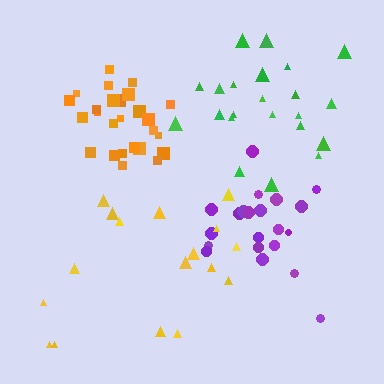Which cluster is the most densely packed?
Orange.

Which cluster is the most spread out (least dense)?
Yellow.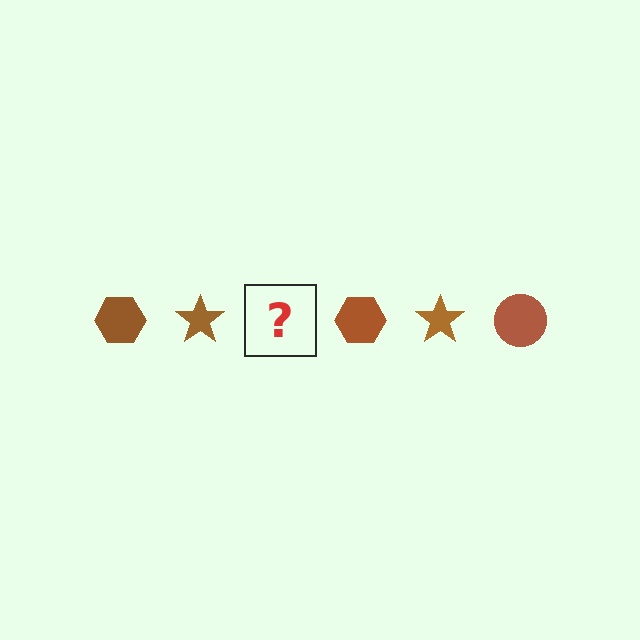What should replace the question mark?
The question mark should be replaced with a brown circle.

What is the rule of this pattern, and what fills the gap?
The rule is that the pattern cycles through hexagon, star, circle shapes in brown. The gap should be filled with a brown circle.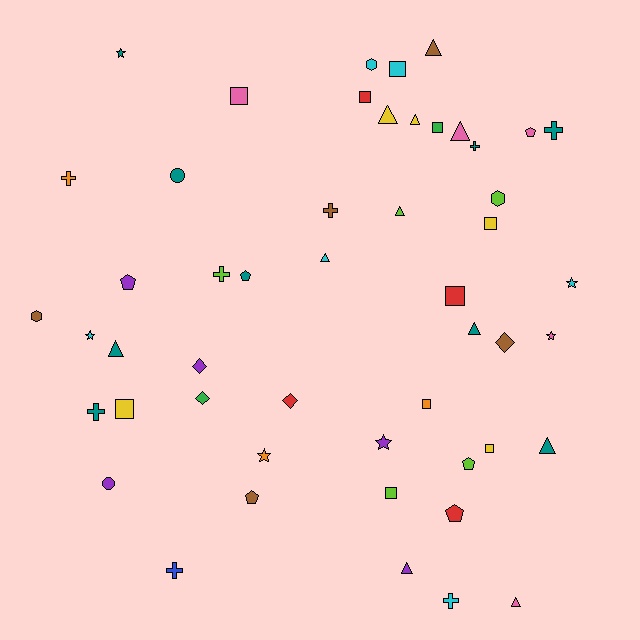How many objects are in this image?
There are 50 objects.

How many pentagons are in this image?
There are 6 pentagons.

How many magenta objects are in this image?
There are no magenta objects.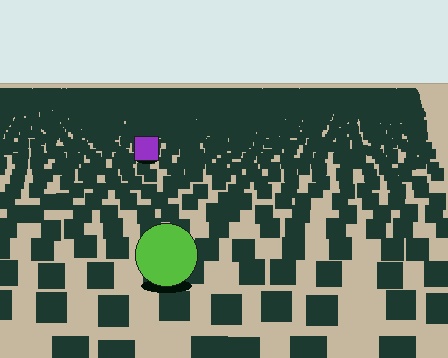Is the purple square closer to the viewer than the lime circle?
No. The lime circle is closer — you can tell from the texture gradient: the ground texture is coarser near it.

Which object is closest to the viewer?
The lime circle is closest. The texture marks near it are larger and more spread out.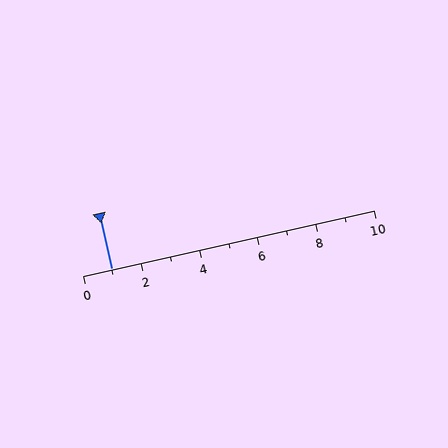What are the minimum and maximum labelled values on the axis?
The axis runs from 0 to 10.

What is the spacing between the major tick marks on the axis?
The major ticks are spaced 2 apart.